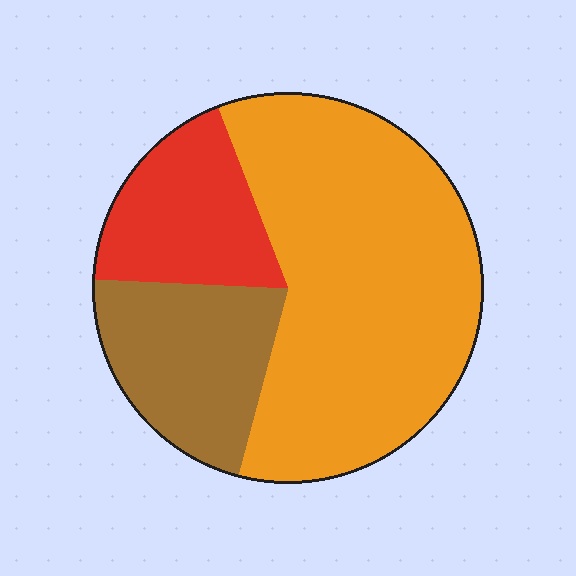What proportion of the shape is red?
Red covers around 20% of the shape.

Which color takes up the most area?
Orange, at roughly 60%.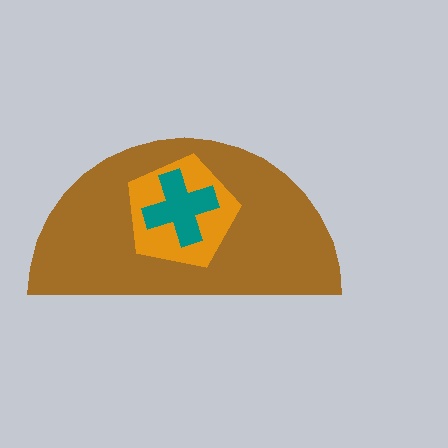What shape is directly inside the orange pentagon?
The teal cross.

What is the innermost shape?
The teal cross.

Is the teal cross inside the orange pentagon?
Yes.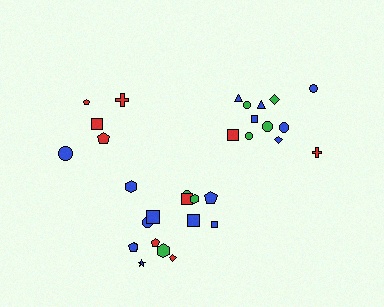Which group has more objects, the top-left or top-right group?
The top-right group.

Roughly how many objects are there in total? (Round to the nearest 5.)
Roughly 30 objects in total.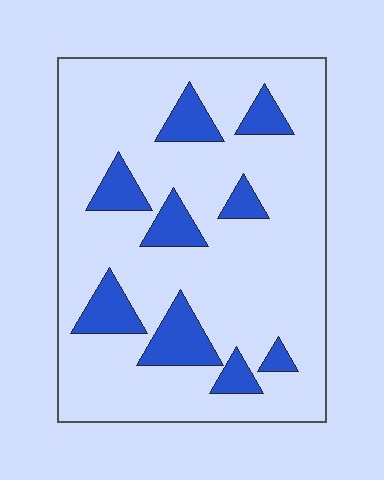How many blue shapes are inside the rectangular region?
9.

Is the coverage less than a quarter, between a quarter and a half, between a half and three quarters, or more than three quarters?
Less than a quarter.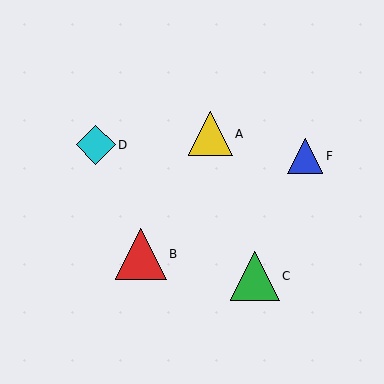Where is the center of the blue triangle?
The center of the blue triangle is at (305, 156).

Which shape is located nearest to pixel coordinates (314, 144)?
The blue triangle (labeled F) at (305, 156) is nearest to that location.